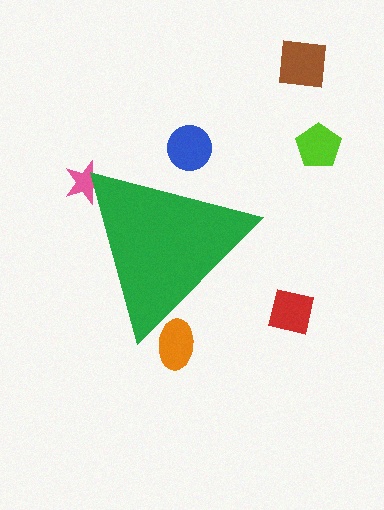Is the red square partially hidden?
No, the red square is fully visible.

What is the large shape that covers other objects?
A green triangle.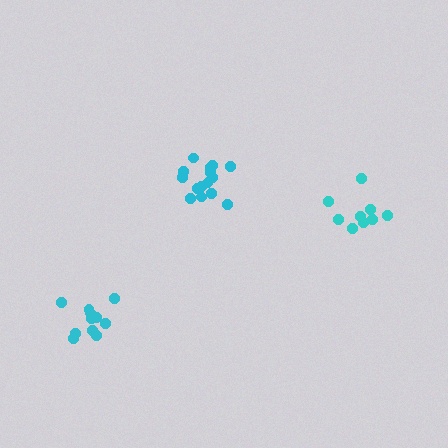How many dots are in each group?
Group 1: 10 dots, Group 2: 16 dots, Group 3: 11 dots (37 total).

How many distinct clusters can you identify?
There are 3 distinct clusters.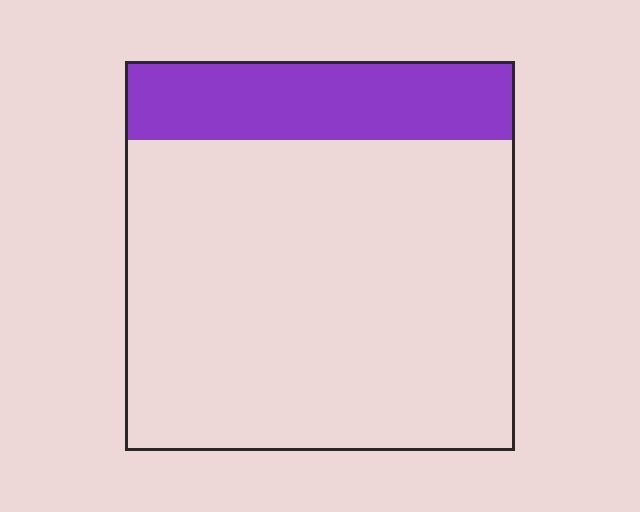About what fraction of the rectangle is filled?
About one fifth (1/5).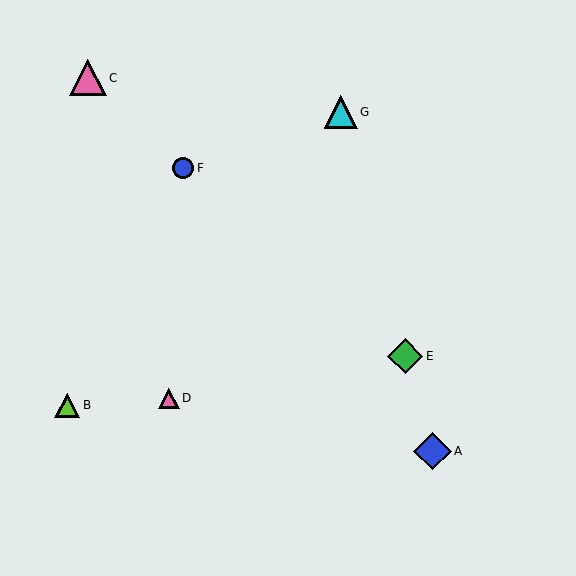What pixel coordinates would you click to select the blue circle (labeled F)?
Click at (183, 168) to select the blue circle F.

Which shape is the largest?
The blue diamond (labeled A) is the largest.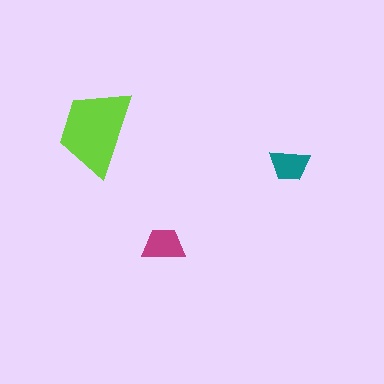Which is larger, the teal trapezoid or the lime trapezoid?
The lime one.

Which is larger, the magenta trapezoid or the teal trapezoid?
The magenta one.